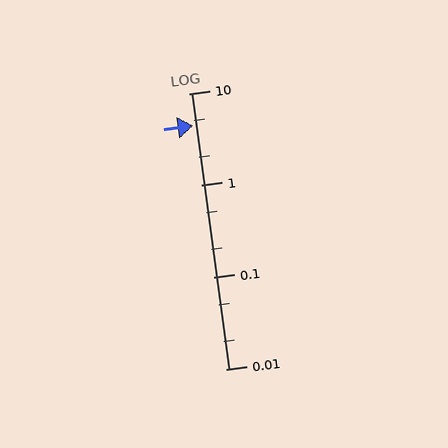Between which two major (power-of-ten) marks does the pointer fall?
The pointer is between 1 and 10.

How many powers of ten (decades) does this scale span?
The scale spans 3 decades, from 0.01 to 10.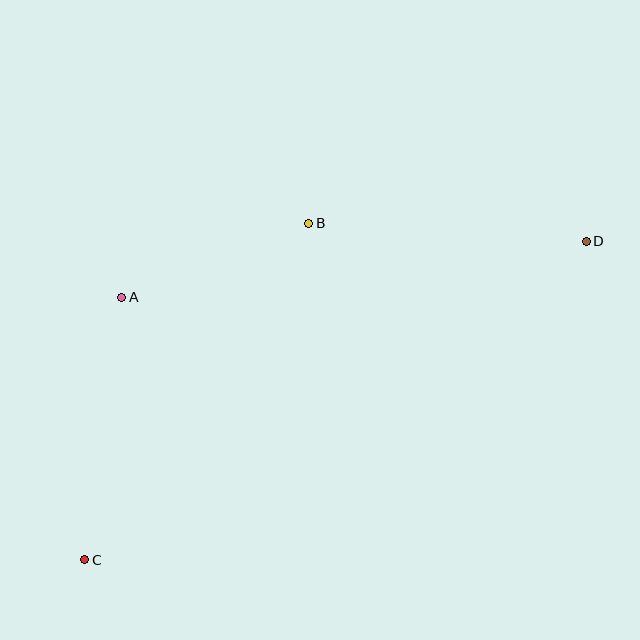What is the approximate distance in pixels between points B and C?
The distance between B and C is approximately 404 pixels.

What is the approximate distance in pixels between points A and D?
The distance between A and D is approximately 468 pixels.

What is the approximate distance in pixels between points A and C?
The distance between A and C is approximately 265 pixels.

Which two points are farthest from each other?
Points C and D are farthest from each other.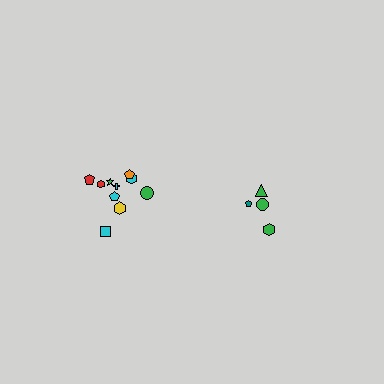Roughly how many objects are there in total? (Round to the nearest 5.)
Roughly 15 objects in total.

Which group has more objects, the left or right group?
The left group.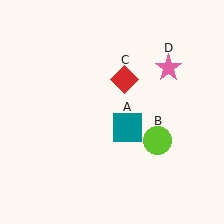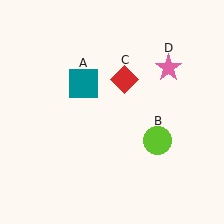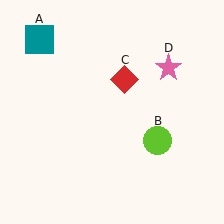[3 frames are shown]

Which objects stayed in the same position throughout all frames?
Lime circle (object B) and red diamond (object C) and pink star (object D) remained stationary.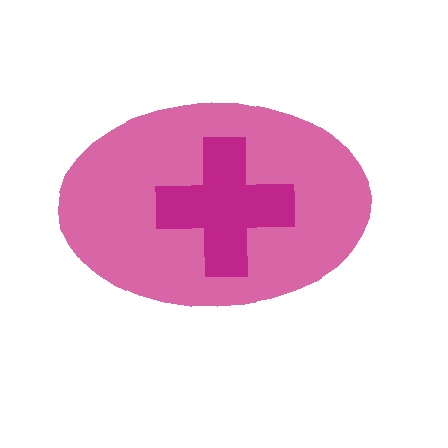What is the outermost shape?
The pink ellipse.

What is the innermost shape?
The magenta cross.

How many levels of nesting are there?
2.